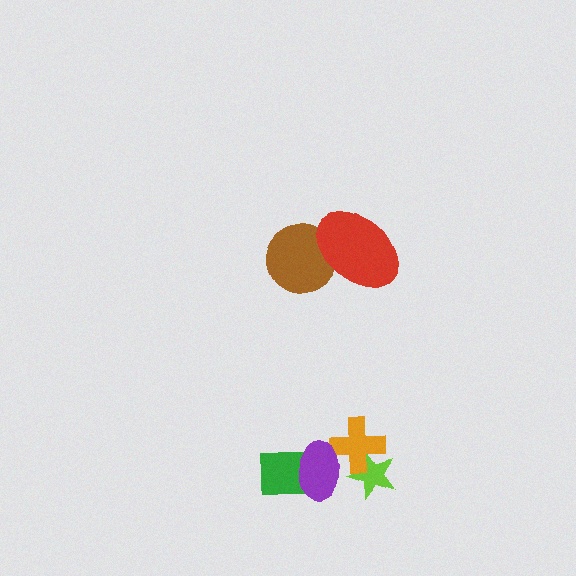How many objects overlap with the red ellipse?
1 object overlaps with the red ellipse.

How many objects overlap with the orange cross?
2 objects overlap with the orange cross.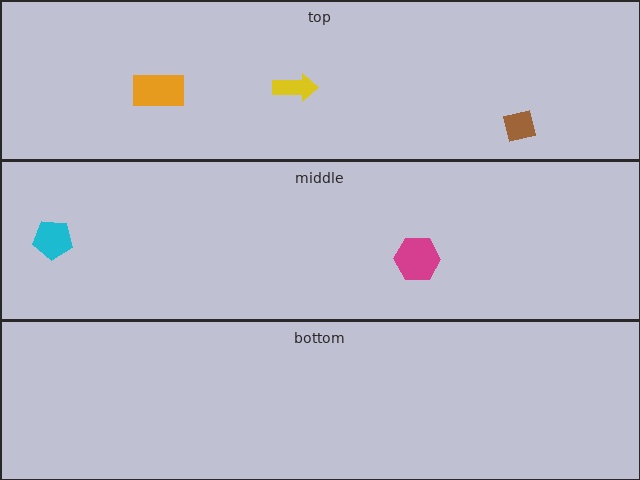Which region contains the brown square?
The top region.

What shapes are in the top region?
The yellow arrow, the orange rectangle, the brown square.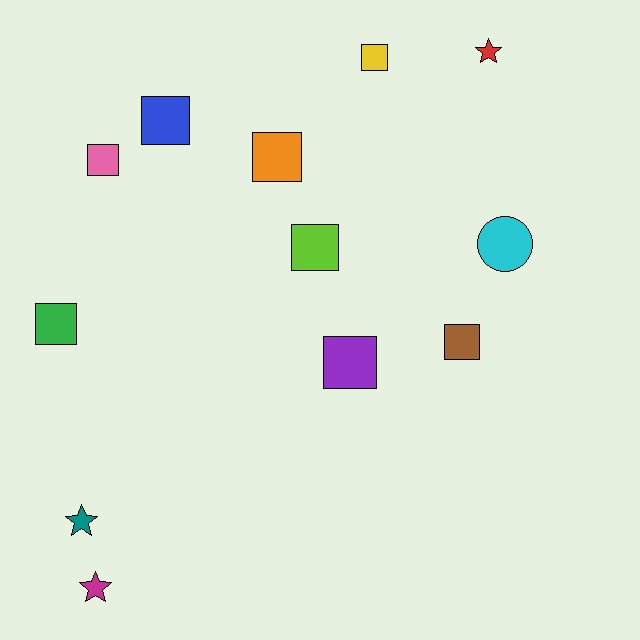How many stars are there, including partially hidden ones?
There are 3 stars.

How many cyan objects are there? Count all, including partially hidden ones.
There is 1 cyan object.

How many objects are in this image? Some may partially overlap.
There are 12 objects.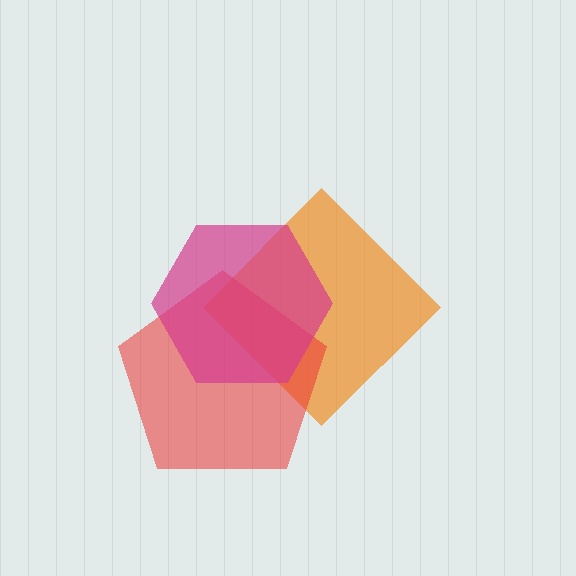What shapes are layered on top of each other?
The layered shapes are: an orange diamond, a red pentagon, a magenta hexagon.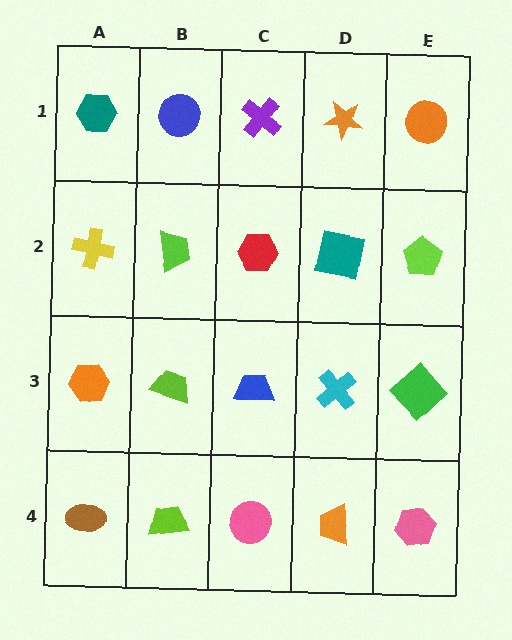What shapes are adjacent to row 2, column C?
A purple cross (row 1, column C), a blue trapezoid (row 3, column C), a lime trapezoid (row 2, column B), a teal square (row 2, column D).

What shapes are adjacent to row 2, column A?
A teal hexagon (row 1, column A), an orange hexagon (row 3, column A), a lime trapezoid (row 2, column B).